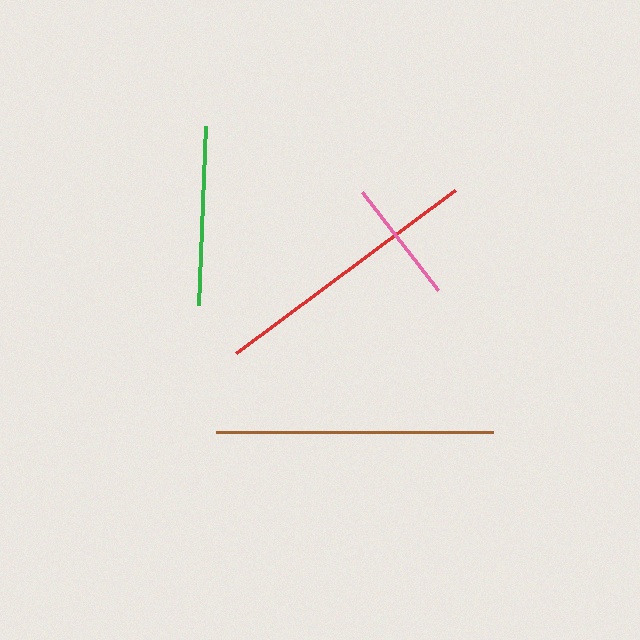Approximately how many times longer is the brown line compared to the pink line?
The brown line is approximately 2.2 times the length of the pink line.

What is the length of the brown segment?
The brown segment is approximately 277 pixels long.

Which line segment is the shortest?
The pink line is the shortest at approximately 124 pixels.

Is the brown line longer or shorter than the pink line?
The brown line is longer than the pink line.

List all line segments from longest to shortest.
From longest to shortest: brown, red, green, pink.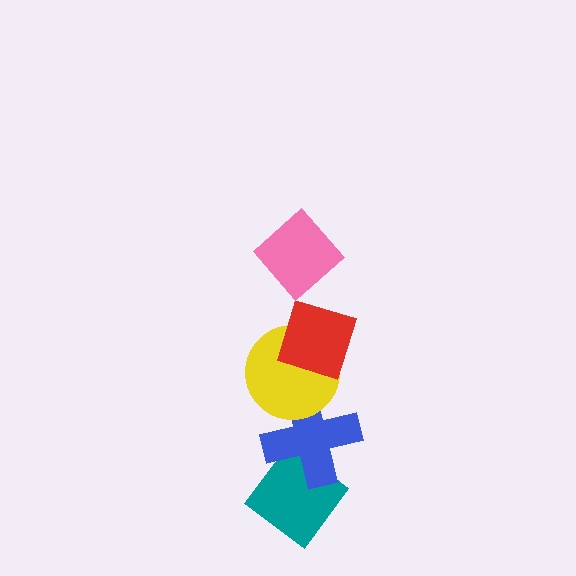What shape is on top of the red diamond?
The pink diamond is on top of the red diamond.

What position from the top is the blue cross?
The blue cross is 4th from the top.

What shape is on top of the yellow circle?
The red diamond is on top of the yellow circle.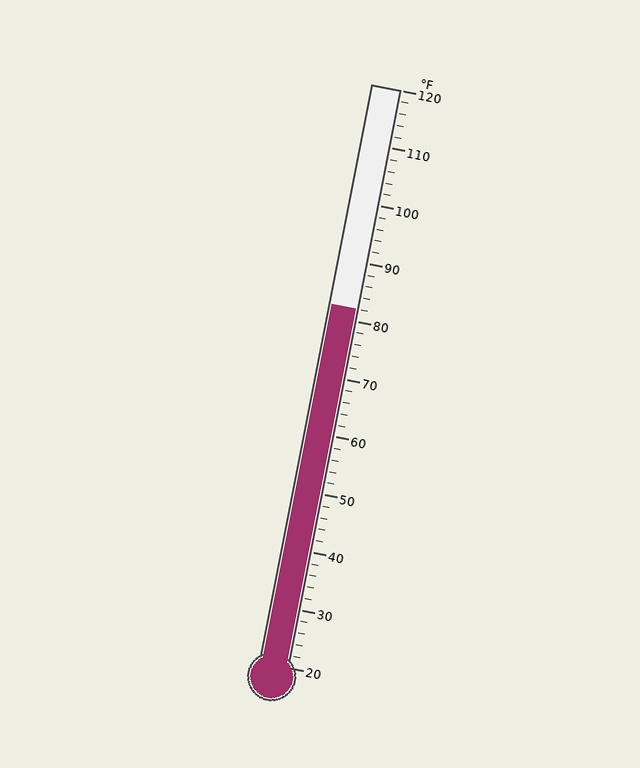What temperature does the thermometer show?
The thermometer shows approximately 82°F.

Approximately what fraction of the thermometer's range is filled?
The thermometer is filled to approximately 60% of its range.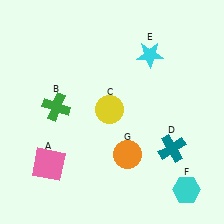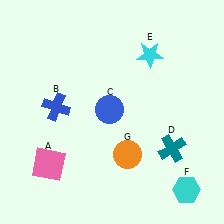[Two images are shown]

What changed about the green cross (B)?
In Image 1, B is green. In Image 2, it changed to blue.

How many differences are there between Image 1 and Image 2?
There are 2 differences between the two images.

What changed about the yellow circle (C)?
In Image 1, C is yellow. In Image 2, it changed to blue.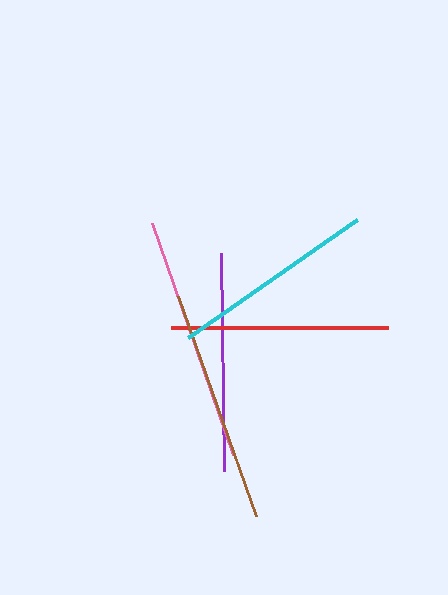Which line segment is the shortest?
The cyan line is the shortest at approximately 206 pixels.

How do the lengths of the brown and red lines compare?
The brown and red lines are approximately the same length.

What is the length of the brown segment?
The brown segment is approximately 233 pixels long.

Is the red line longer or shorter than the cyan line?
The red line is longer than the cyan line.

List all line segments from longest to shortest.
From longest to shortest: pink, brown, purple, red, cyan.